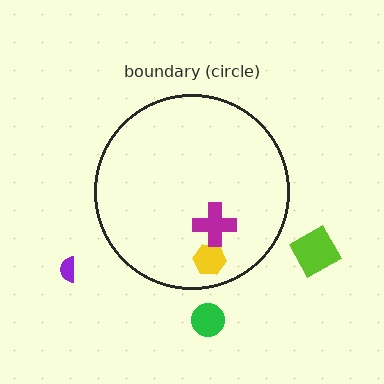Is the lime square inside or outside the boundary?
Outside.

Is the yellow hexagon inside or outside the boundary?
Inside.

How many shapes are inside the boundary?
2 inside, 3 outside.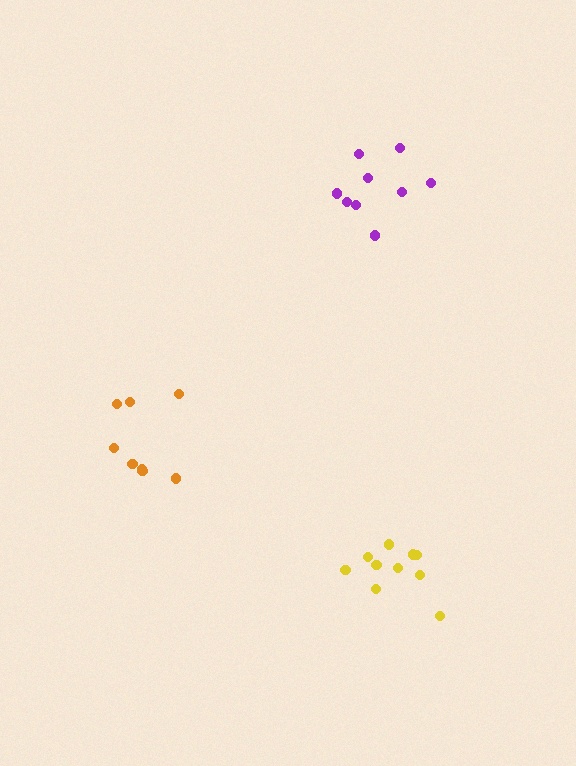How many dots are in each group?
Group 1: 9 dots, Group 2: 10 dots, Group 3: 8 dots (27 total).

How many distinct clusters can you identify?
There are 3 distinct clusters.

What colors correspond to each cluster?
The clusters are colored: purple, yellow, orange.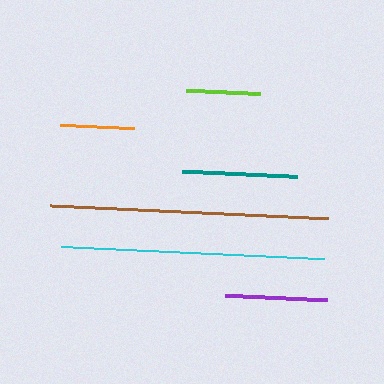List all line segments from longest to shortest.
From longest to shortest: brown, cyan, teal, purple, lime, orange.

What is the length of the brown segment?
The brown segment is approximately 278 pixels long.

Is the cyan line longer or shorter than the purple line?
The cyan line is longer than the purple line.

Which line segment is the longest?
The brown line is the longest at approximately 278 pixels.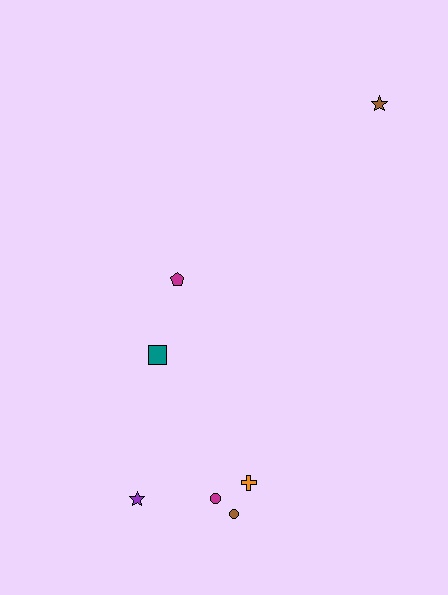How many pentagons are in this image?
There is 1 pentagon.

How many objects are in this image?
There are 7 objects.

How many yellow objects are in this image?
There are no yellow objects.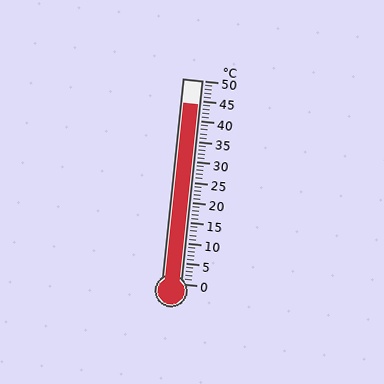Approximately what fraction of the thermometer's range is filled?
The thermometer is filled to approximately 90% of its range.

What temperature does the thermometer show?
The thermometer shows approximately 44°C.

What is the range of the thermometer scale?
The thermometer scale ranges from 0°C to 50°C.